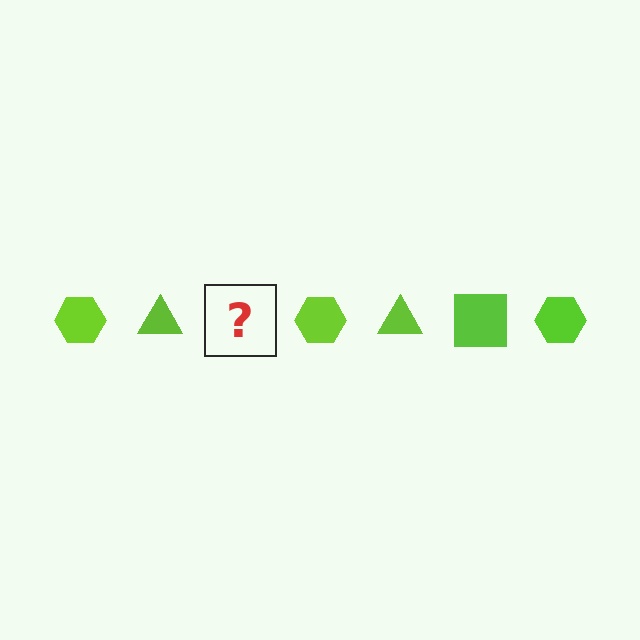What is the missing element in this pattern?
The missing element is a lime square.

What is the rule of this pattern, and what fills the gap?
The rule is that the pattern cycles through hexagon, triangle, square shapes in lime. The gap should be filled with a lime square.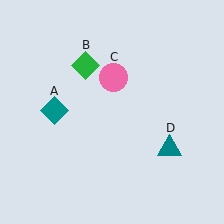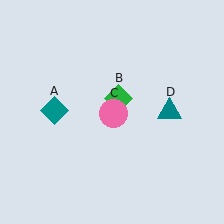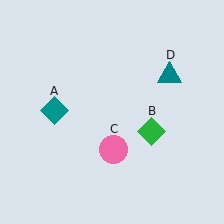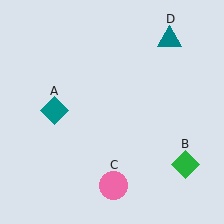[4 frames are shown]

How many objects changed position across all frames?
3 objects changed position: green diamond (object B), pink circle (object C), teal triangle (object D).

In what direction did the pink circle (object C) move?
The pink circle (object C) moved down.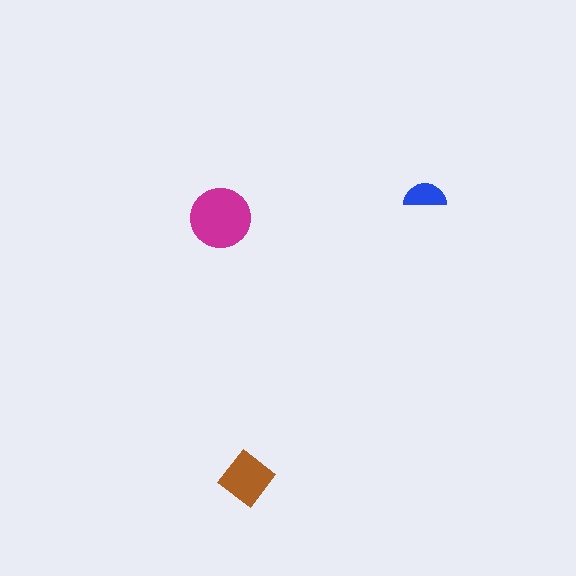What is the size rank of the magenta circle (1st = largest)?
1st.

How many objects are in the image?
There are 3 objects in the image.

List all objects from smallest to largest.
The blue semicircle, the brown diamond, the magenta circle.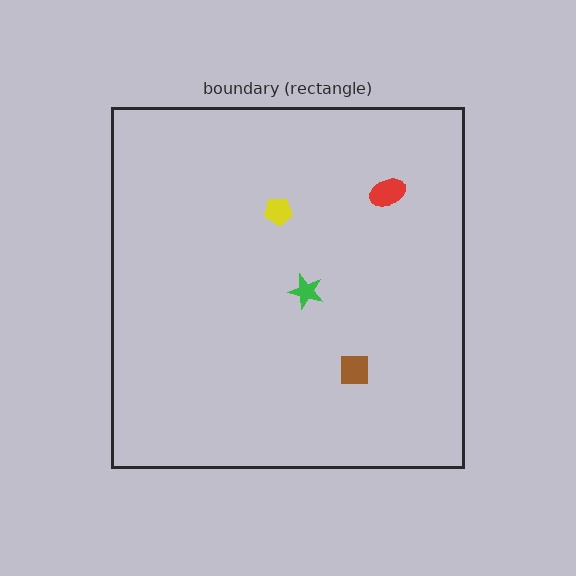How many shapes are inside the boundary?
4 inside, 0 outside.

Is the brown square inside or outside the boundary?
Inside.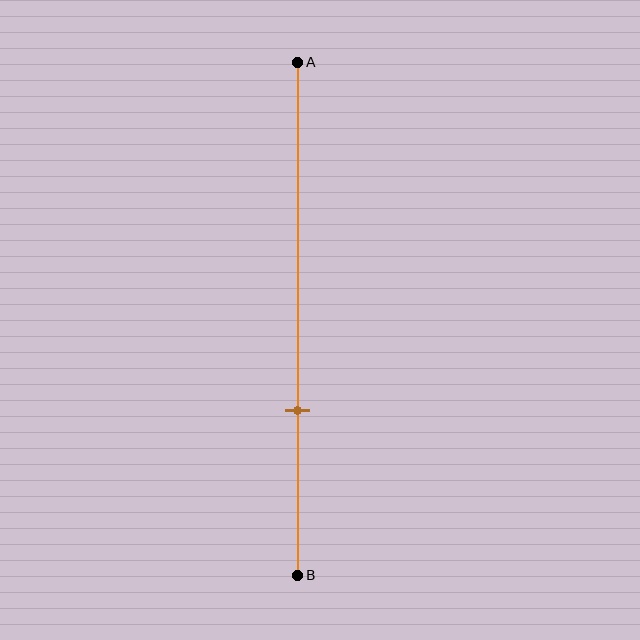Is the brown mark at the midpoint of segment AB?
No, the mark is at about 70% from A, not at the 50% midpoint.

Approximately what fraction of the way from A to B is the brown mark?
The brown mark is approximately 70% of the way from A to B.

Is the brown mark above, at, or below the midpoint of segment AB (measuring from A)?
The brown mark is below the midpoint of segment AB.